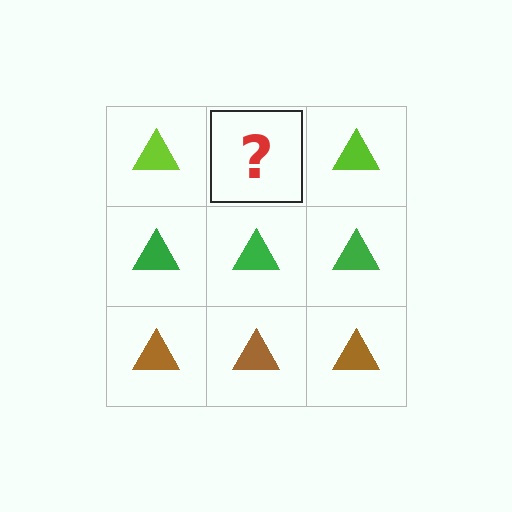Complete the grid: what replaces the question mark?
The question mark should be replaced with a lime triangle.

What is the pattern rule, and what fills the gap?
The rule is that each row has a consistent color. The gap should be filled with a lime triangle.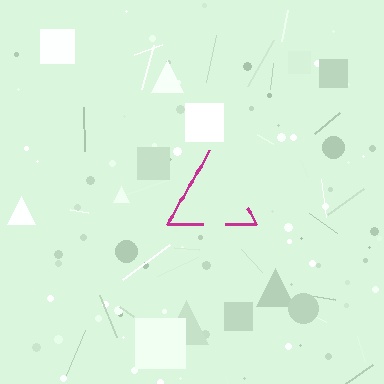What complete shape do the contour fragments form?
The contour fragments form a triangle.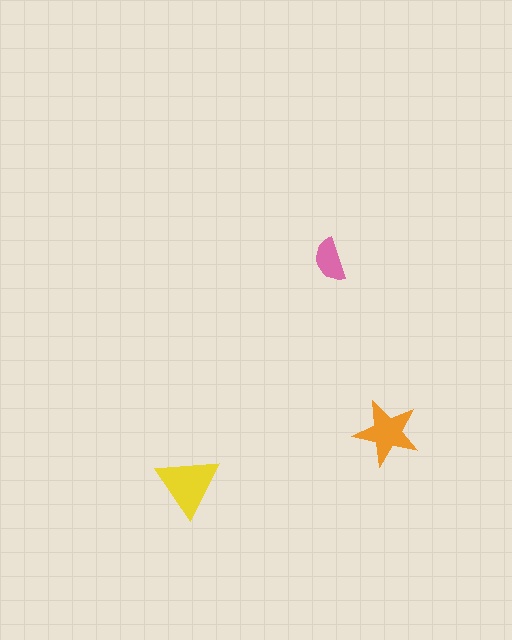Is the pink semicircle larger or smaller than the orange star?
Smaller.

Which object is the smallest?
The pink semicircle.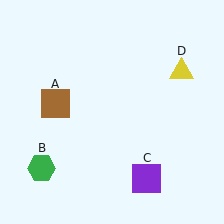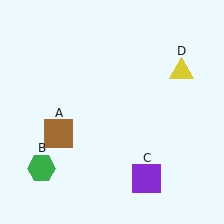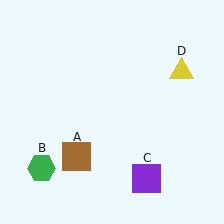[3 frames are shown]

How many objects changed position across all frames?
1 object changed position: brown square (object A).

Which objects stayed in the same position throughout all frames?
Green hexagon (object B) and purple square (object C) and yellow triangle (object D) remained stationary.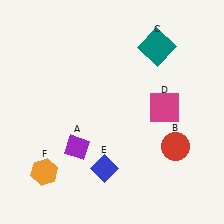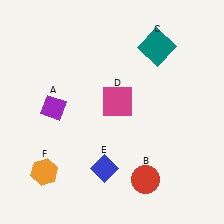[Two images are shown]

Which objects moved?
The objects that moved are: the purple diamond (A), the red circle (B), the magenta square (D).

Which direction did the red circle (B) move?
The red circle (B) moved down.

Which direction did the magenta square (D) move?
The magenta square (D) moved left.